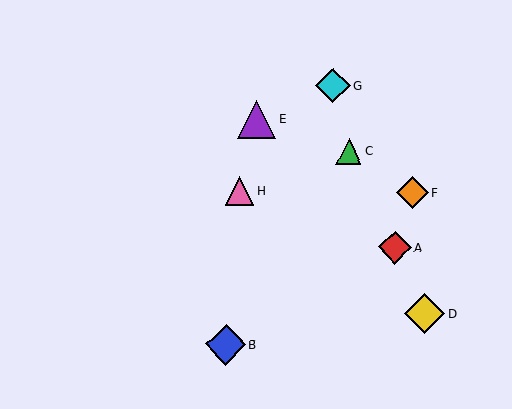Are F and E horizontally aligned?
No, F is at y≈193 and E is at y≈119.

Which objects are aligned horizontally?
Objects F, H are aligned horizontally.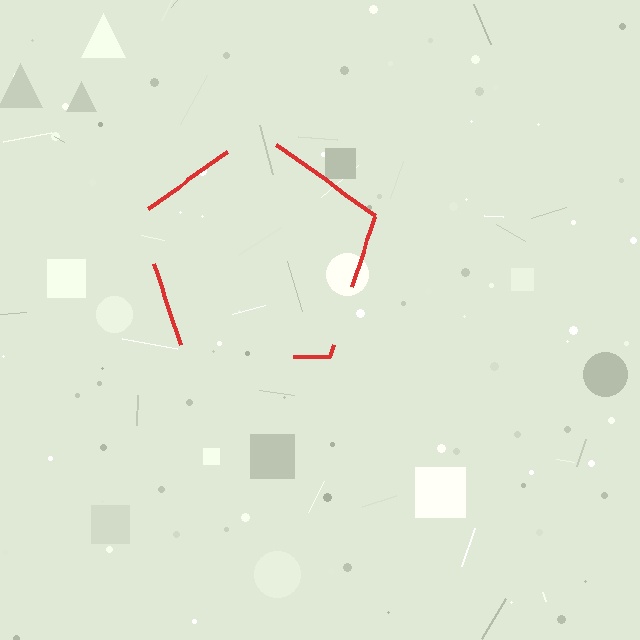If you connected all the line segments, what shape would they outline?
They would outline a pentagon.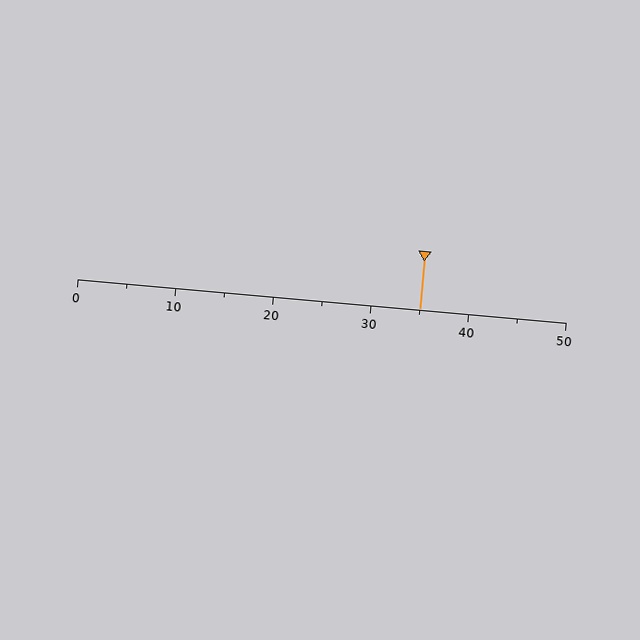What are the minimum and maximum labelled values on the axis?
The axis runs from 0 to 50.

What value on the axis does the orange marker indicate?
The marker indicates approximately 35.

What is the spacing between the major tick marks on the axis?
The major ticks are spaced 10 apart.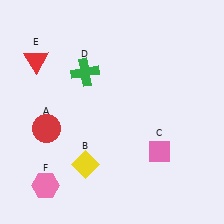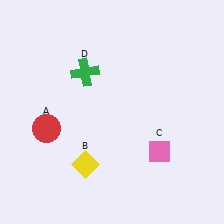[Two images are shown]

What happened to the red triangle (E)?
The red triangle (E) was removed in Image 2. It was in the top-left area of Image 1.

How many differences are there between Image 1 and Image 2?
There are 2 differences between the two images.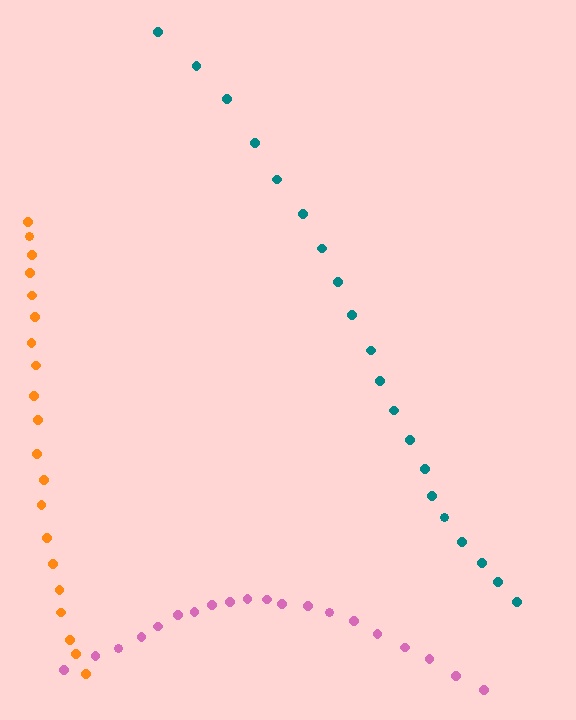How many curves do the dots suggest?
There are 3 distinct paths.